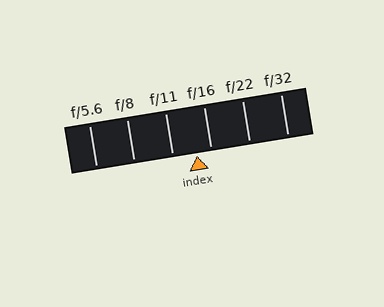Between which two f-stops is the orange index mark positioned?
The index mark is between f/11 and f/16.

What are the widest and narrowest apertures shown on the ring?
The widest aperture shown is f/5.6 and the narrowest is f/32.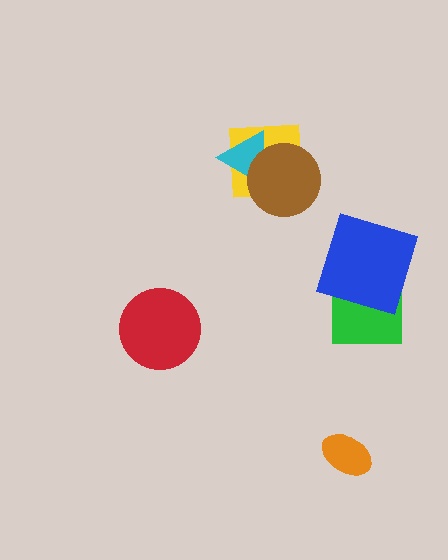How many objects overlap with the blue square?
1 object overlaps with the blue square.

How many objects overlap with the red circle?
0 objects overlap with the red circle.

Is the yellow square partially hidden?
Yes, it is partially covered by another shape.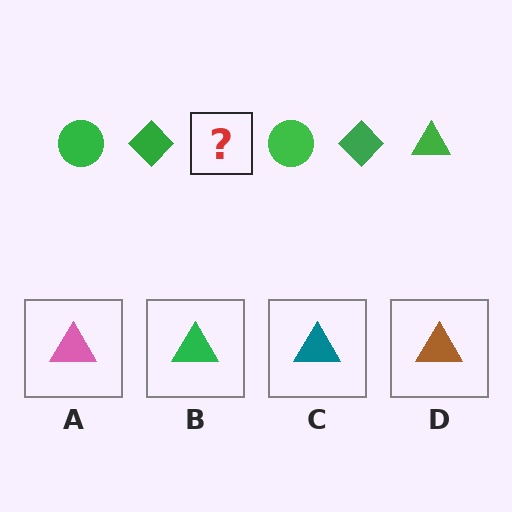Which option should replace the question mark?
Option B.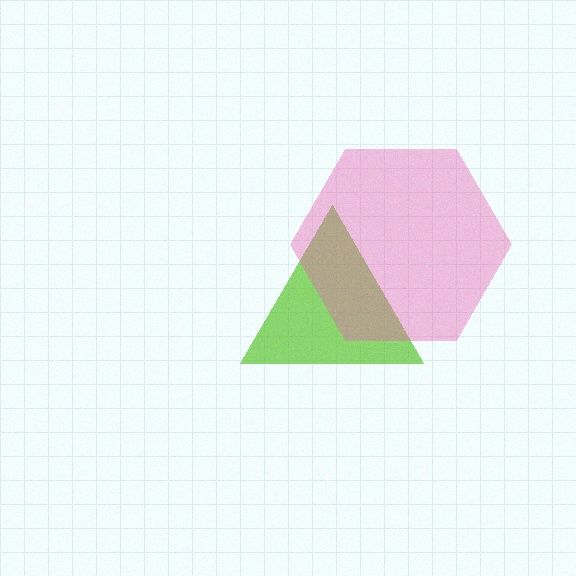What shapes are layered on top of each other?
The layered shapes are: a lime triangle, a pink hexagon.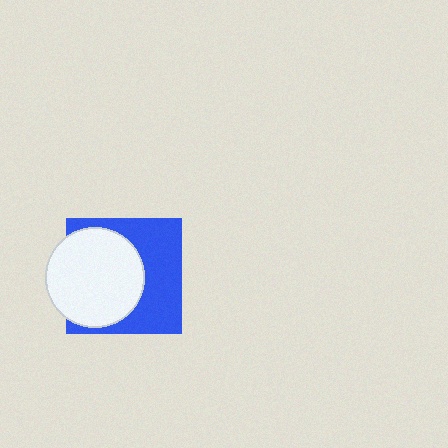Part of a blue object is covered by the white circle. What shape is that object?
It is a square.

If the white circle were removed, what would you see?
You would see the complete blue square.